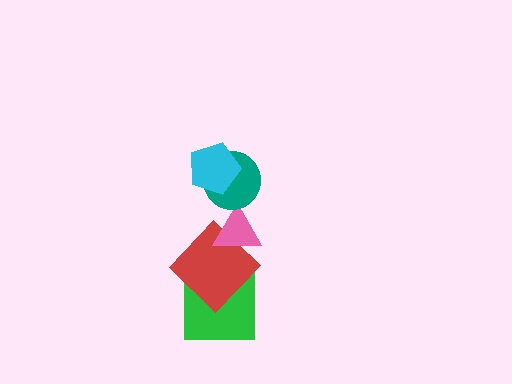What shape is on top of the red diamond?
The pink triangle is on top of the red diamond.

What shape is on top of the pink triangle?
The teal circle is on top of the pink triangle.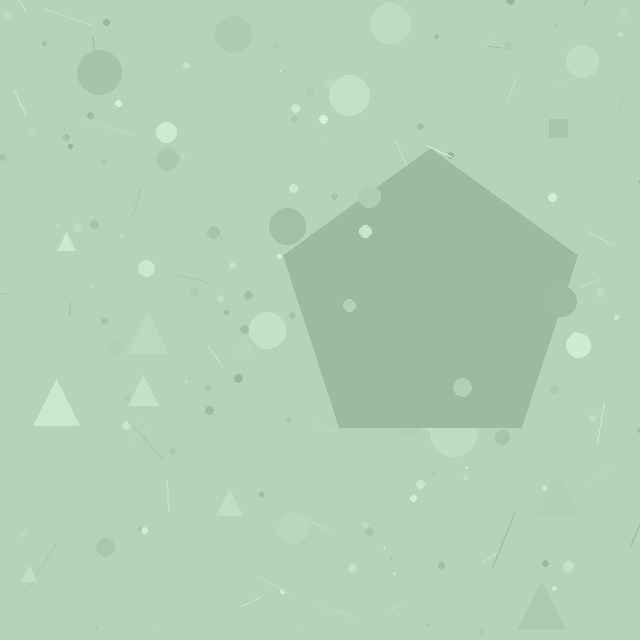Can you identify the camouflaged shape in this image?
The camouflaged shape is a pentagon.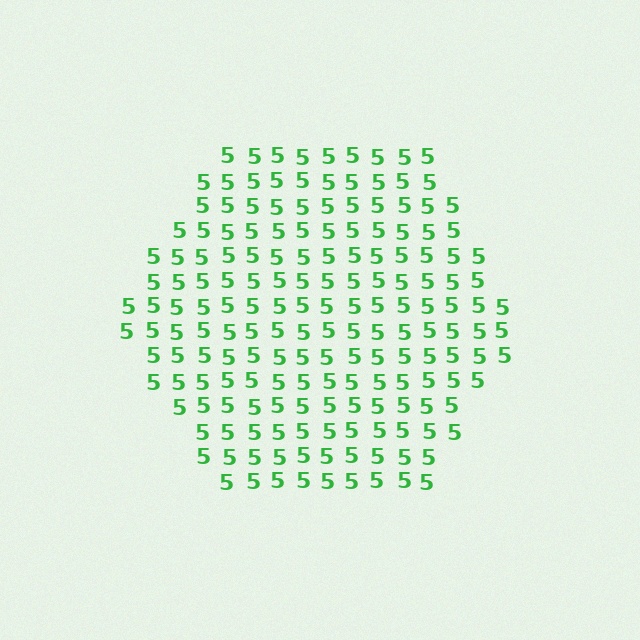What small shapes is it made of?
It is made of small digit 5's.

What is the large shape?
The large shape is a hexagon.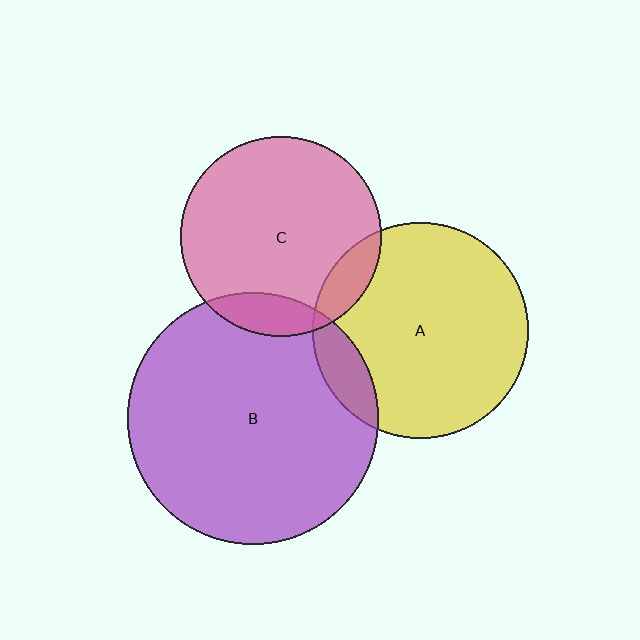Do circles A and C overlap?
Yes.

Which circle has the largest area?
Circle B (purple).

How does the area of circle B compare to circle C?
Approximately 1.6 times.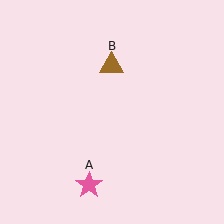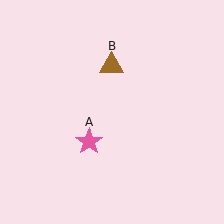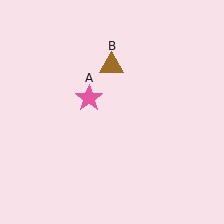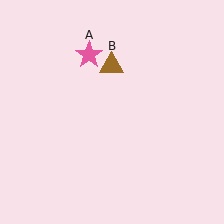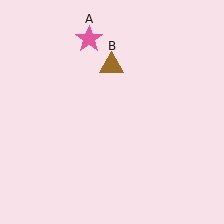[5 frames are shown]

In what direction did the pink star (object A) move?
The pink star (object A) moved up.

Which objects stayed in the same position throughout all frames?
Brown triangle (object B) remained stationary.